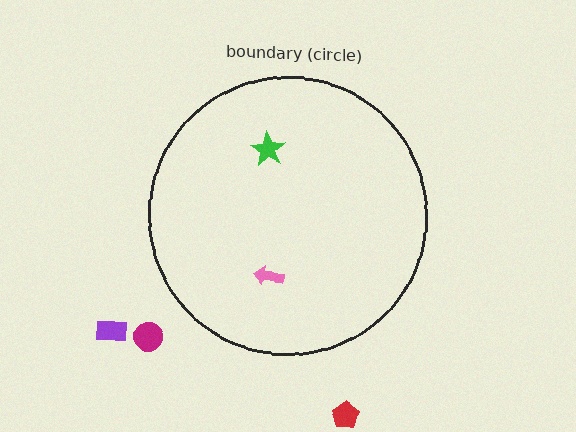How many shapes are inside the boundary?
2 inside, 3 outside.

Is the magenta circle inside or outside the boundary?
Outside.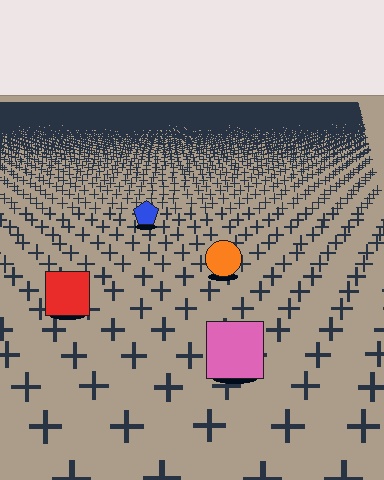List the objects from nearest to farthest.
From nearest to farthest: the pink square, the red square, the orange circle, the blue pentagon.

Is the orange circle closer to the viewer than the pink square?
No. The pink square is closer — you can tell from the texture gradient: the ground texture is coarser near it.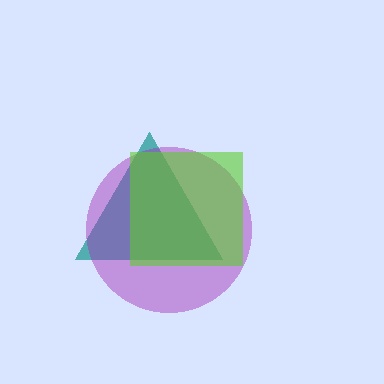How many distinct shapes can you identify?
There are 3 distinct shapes: a teal triangle, a purple circle, a lime square.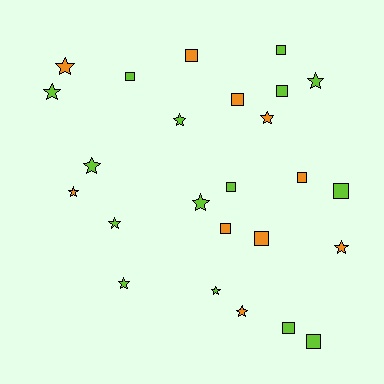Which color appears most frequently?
Lime, with 15 objects.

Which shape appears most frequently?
Star, with 13 objects.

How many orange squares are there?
There are 5 orange squares.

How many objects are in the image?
There are 25 objects.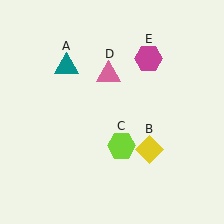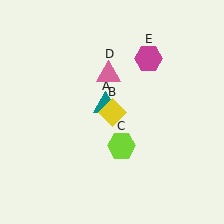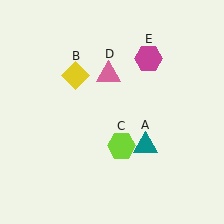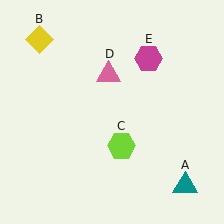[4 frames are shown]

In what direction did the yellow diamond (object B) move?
The yellow diamond (object B) moved up and to the left.